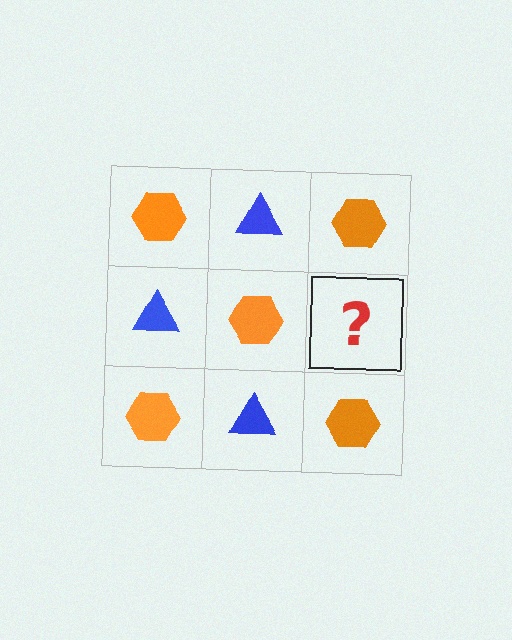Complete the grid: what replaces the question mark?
The question mark should be replaced with a blue triangle.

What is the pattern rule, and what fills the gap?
The rule is that it alternates orange hexagon and blue triangle in a checkerboard pattern. The gap should be filled with a blue triangle.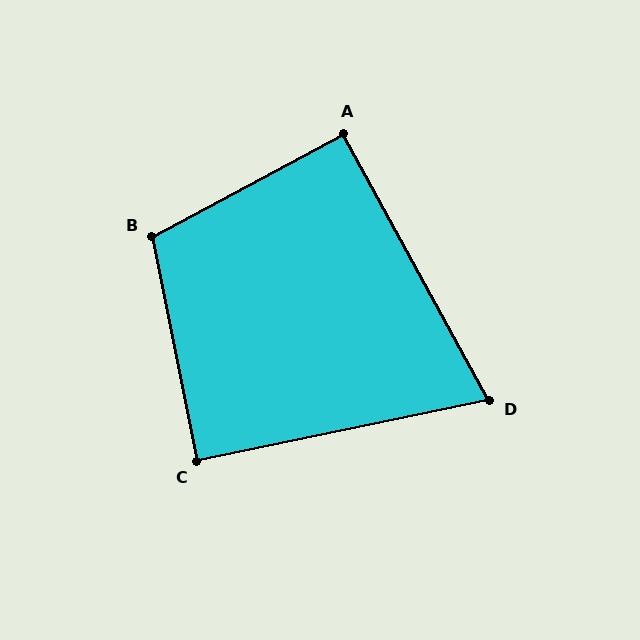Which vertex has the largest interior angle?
B, at approximately 107 degrees.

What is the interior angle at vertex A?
Approximately 91 degrees (approximately right).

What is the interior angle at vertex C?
Approximately 89 degrees (approximately right).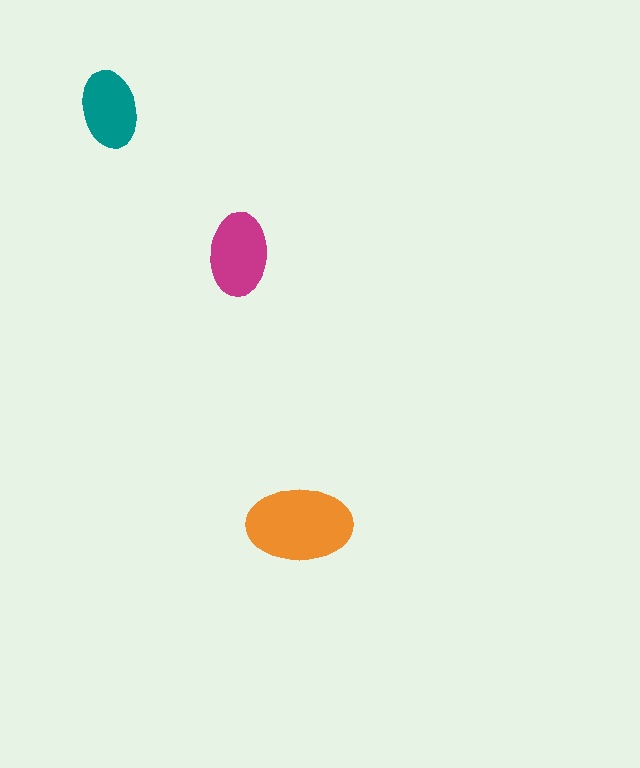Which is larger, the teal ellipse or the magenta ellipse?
The magenta one.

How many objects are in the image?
There are 3 objects in the image.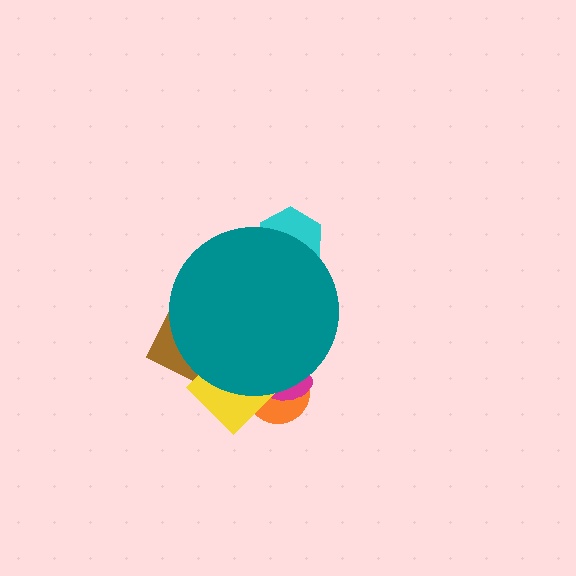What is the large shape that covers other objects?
A teal circle.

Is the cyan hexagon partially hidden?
Yes, the cyan hexagon is partially hidden behind the teal circle.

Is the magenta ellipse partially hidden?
Yes, the magenta ellipse is partially hidden behind the teal circle.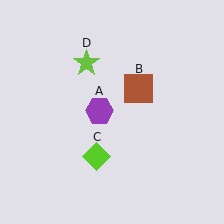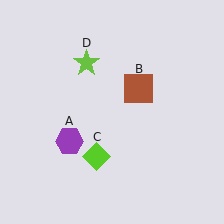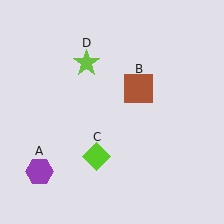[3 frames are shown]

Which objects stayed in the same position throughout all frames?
Brown square (object B) and lime diamond (object C) and lime star (object D) remained stationary.